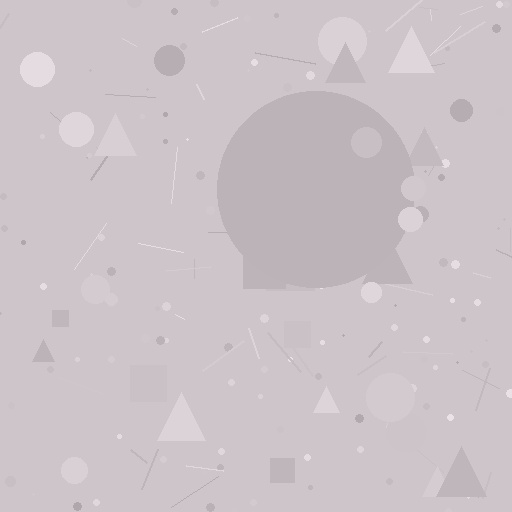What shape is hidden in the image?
A circle is hidden in the image.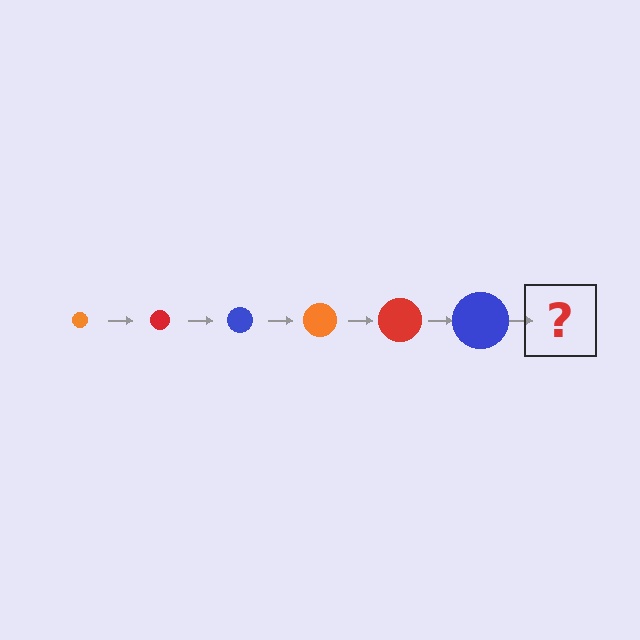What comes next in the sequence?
The next element should be an orange circle, larger than the previous one.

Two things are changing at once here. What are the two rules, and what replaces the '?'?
The two rules are that the circle grows larger each step and the color cycles through orange, red, and blue. The '?' should be an orange circle, larger than the previous one.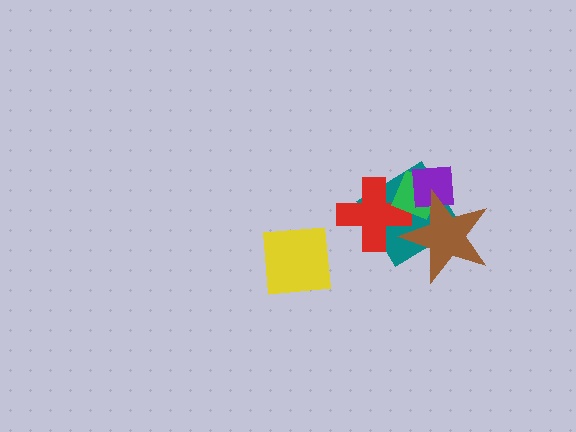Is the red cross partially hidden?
Yes, it is partially covered by another shape.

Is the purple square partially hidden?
Yes, it is partially covered by another shape.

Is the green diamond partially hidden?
Yes, it is partially covered by another shape.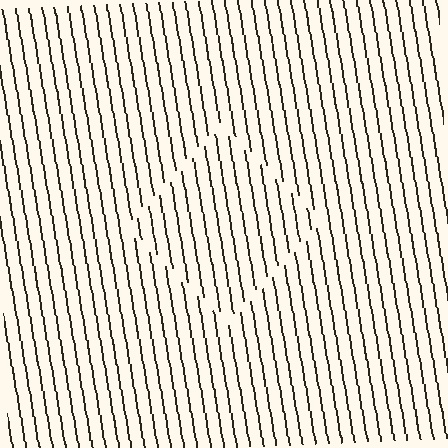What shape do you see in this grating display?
An illusory square. The interior of the shape contains the same grating, shifted by half a period — the contour is defined by the phase discontinuity where line-ends from the inner and outer gratings abut.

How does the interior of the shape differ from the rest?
The interior of the shape contains the same grating, shifted by half a period — the contour is defined by the phase discontinuity where line-ends from the inner and outer gratings abut.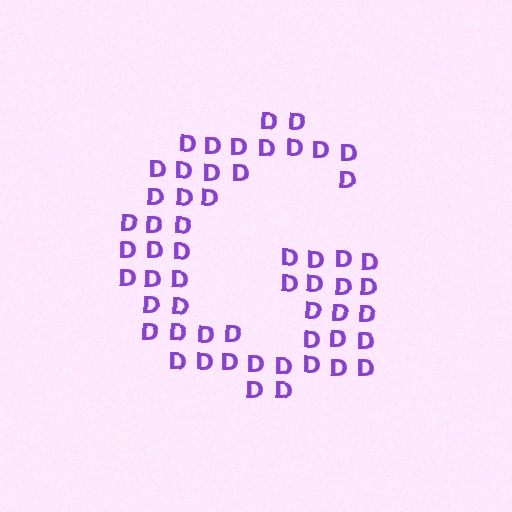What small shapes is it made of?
It is made of small letter D's.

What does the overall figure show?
The overall figure shows the letter G.